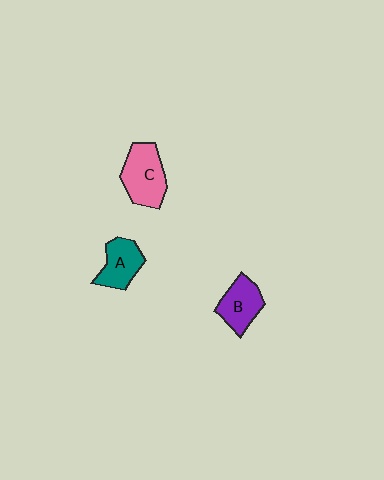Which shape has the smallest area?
Shape A (teal).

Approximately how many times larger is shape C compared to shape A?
Approximately 1.3 times.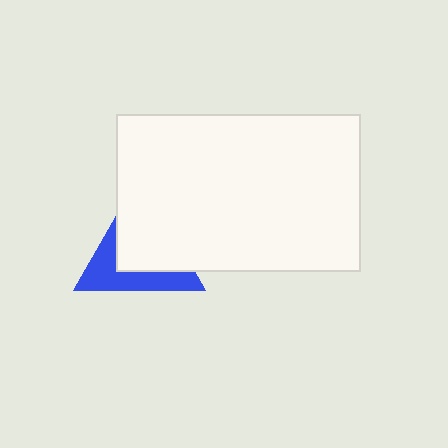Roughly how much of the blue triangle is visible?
A small part of it is visible (roughly 42%).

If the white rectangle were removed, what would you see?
You would see the complete blue triangle.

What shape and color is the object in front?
The object in front is a white rectangle.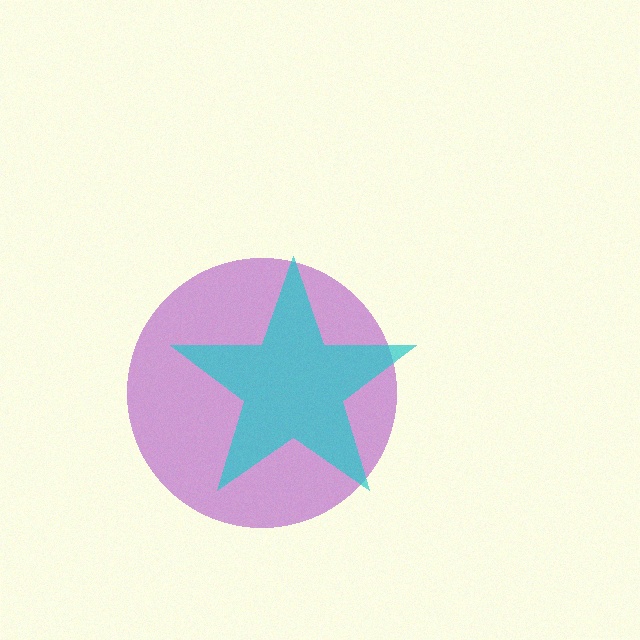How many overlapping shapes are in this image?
There are 2 overlapping shapes in the image.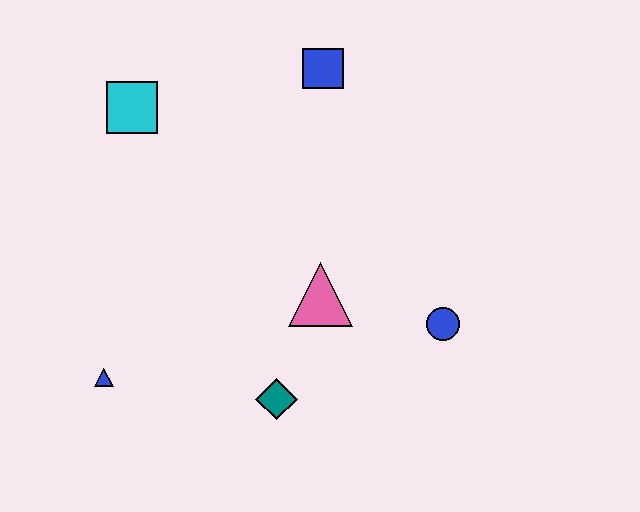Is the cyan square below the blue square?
Yes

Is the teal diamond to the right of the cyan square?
Yes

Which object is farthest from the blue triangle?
The blue square is farthest from the blue triangle.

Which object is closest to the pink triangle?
The teal diamond is closest to the pink triangle.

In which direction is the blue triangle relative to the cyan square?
The blue triangle is below the cyan square.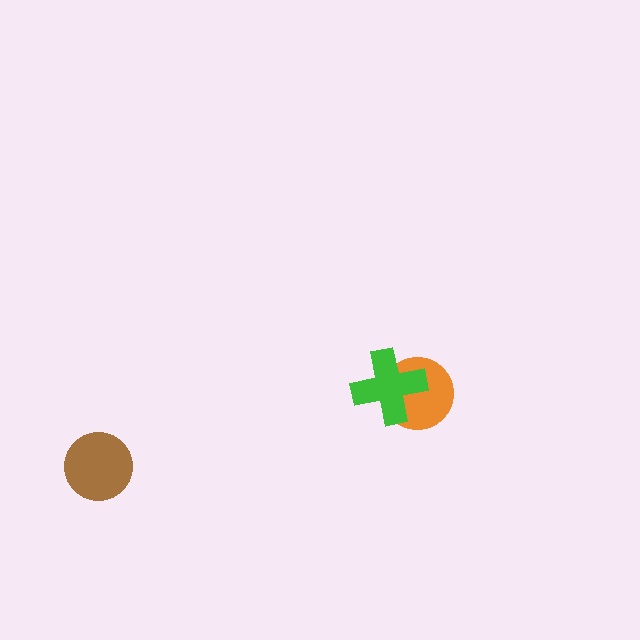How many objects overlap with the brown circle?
0 objects overlap with the brown circle.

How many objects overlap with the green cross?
1 object overlaps with the green cross.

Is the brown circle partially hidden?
No, no other shape covers it.